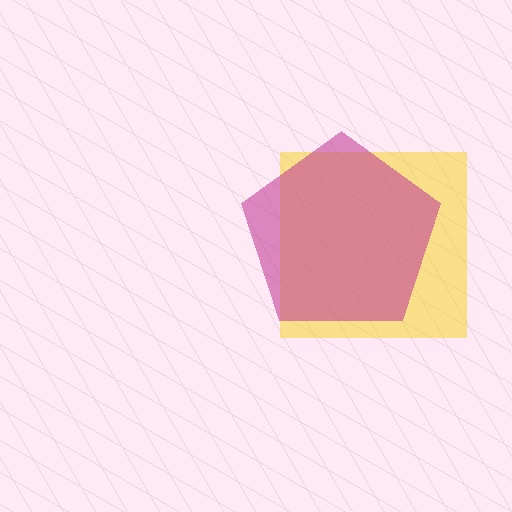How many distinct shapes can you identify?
There are 2 distinct shapes: a yellow square, a magenta pentagon.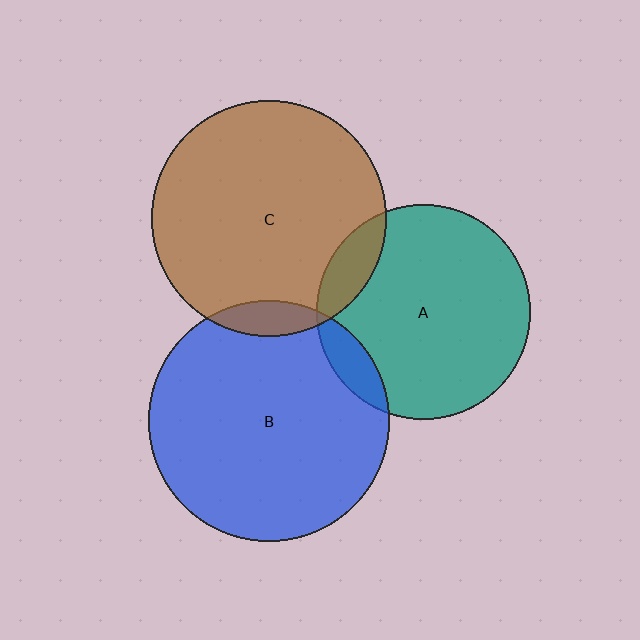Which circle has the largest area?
Circle B (blue).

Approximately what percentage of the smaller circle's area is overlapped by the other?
Approximately 5%.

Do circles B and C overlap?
Yes.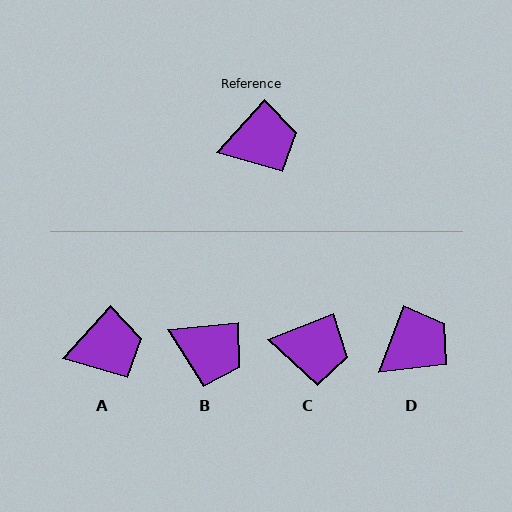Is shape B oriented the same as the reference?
No, it is off by about 42 degrees.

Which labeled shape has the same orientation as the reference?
A.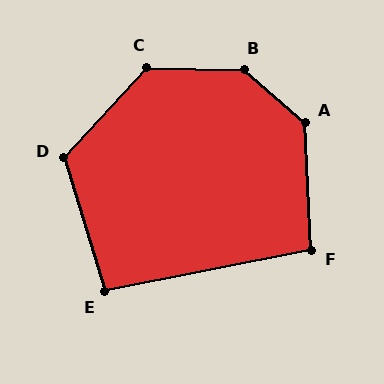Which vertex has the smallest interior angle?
E, at approximately 96 degrees.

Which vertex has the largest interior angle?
B, at approximately 141 degrees.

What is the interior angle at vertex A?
Approximately 134 degrees (obtuse).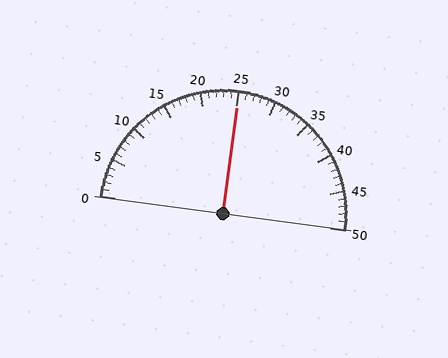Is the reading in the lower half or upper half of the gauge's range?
The reading is in the upper half of the range (0 to 50).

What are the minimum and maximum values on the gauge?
The gauge ranges from 0 to 50.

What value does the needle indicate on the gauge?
The needle indicates approximately 25.